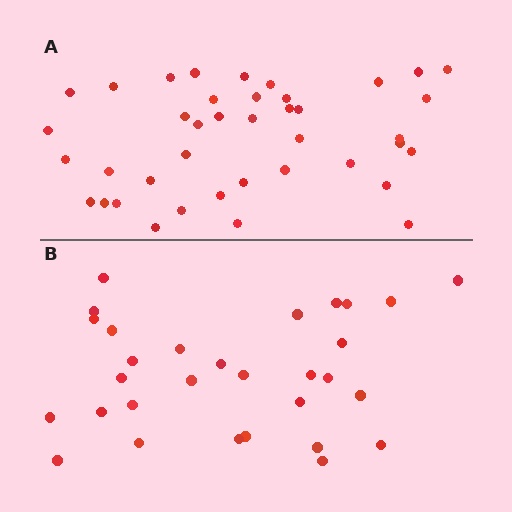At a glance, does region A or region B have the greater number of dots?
Region A (the top region) has more dots.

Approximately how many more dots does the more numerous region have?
Region A has roughly 10 or so more dots than region B.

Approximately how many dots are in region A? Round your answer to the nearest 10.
About 40 dots.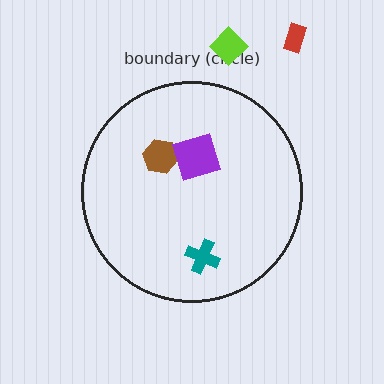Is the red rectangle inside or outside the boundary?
Outside.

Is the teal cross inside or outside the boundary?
Inside.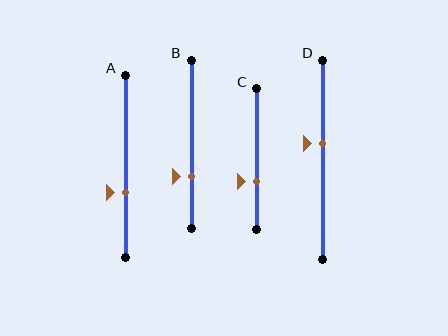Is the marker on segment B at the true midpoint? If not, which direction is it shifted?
No, the marker on segment B is shifted downward by about 19% of the segment length.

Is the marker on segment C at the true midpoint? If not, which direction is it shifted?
No, the marker on segment C is shifted downward by about 16% of the segment length.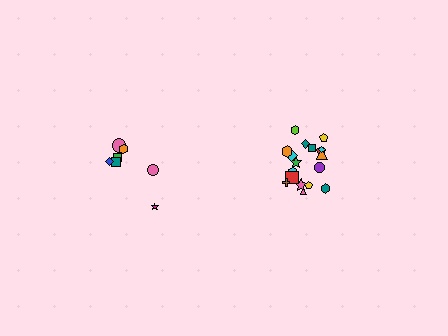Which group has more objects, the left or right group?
The right group.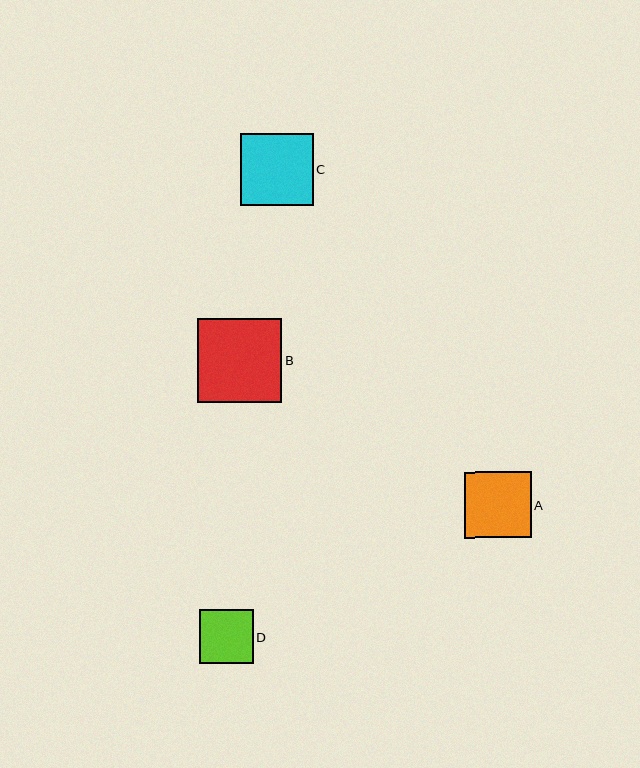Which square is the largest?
Square B is the largest with a size of approximately 84 pixels.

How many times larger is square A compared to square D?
Square A is approximately 1.2 times the size of square D.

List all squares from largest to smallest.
From largest to smallest: B, C, A, D.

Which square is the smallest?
Square D is the smallest with a size of approximately 54 pixels.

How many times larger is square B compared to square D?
Square B is approximately 1.6 times the size of square D.